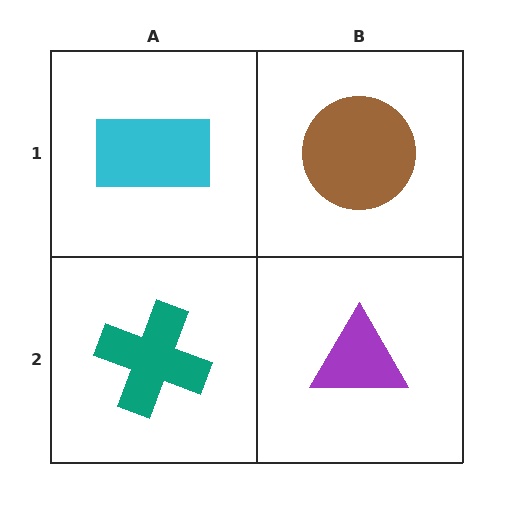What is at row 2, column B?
A purple triangle.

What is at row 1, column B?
A brown circle.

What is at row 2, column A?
A teal cross.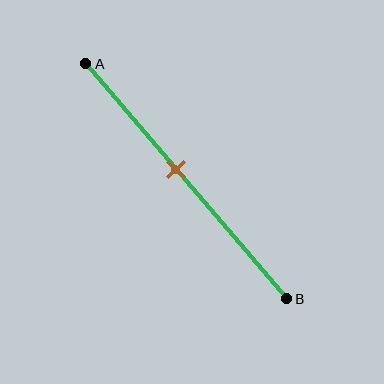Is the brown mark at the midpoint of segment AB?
No, the mark is at about 45% from A, not at the 50% midpoint.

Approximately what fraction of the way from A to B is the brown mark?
The brown mark is approximately 45% of the way from A to B.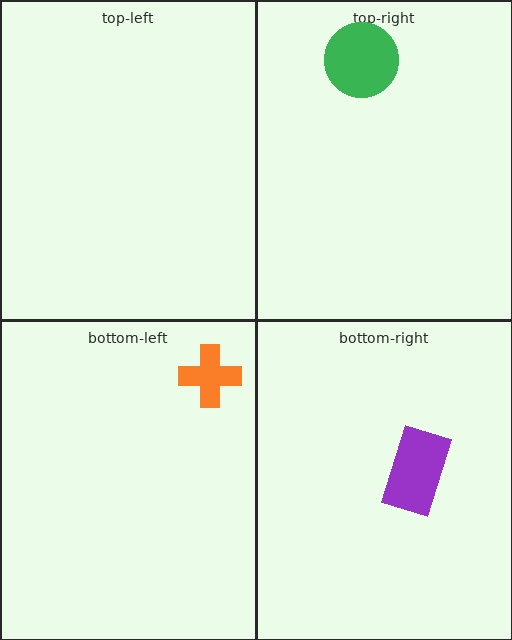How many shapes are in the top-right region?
1.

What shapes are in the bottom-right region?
The purple rectangle.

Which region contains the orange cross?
The bottom-left region.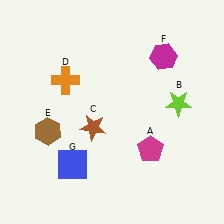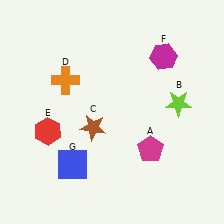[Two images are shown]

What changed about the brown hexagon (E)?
In Image 1, E is brown. In Image 2, it changed to red.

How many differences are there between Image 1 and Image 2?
There is 1 difference between the two images.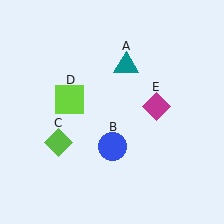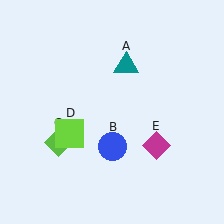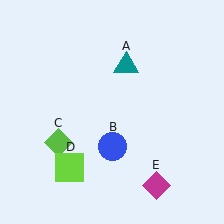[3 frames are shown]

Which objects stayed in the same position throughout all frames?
Teal triangle (object A) and blue circle (object B) and lime diamond (object C) remained stationary.